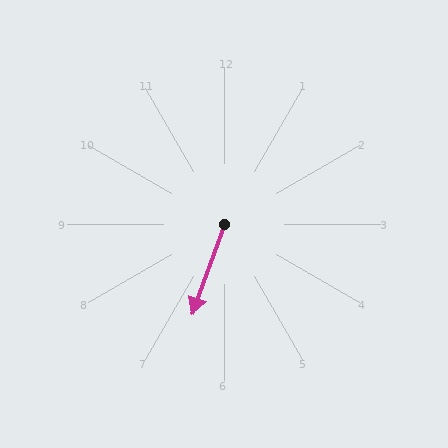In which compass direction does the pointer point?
South.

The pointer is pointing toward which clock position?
Roughly 7 o'clock.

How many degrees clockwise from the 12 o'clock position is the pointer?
Approximately 200 degrees.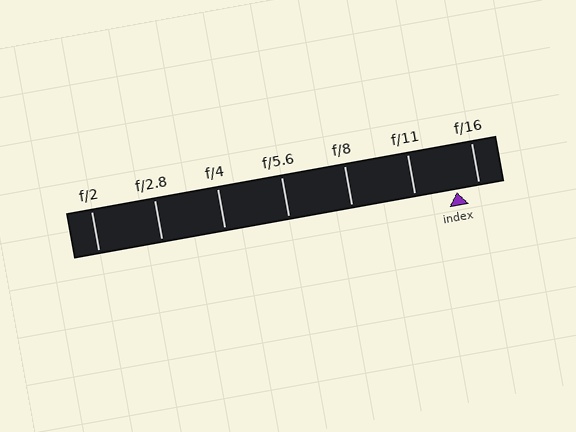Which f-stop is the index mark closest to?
The index mark is closest to f/16.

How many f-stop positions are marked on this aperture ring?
There are 7 f-stop positions marked.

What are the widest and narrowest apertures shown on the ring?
The widest aperture shown is f/2 and the narrowest is f/16.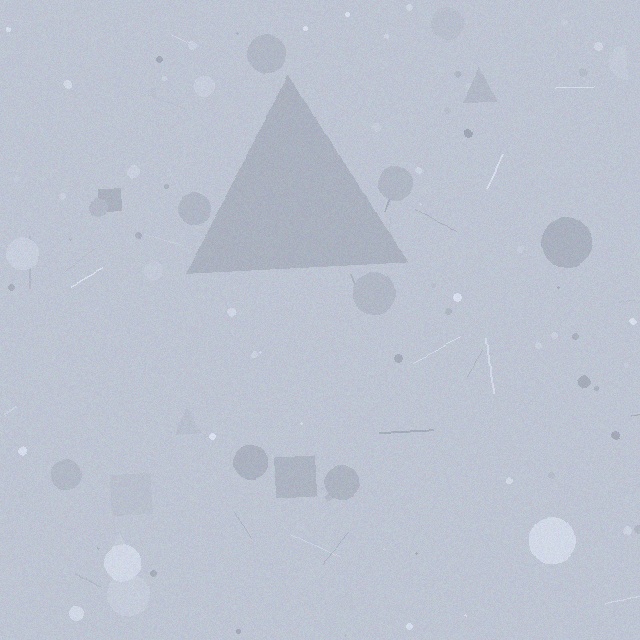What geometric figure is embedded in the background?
A triangle is embedded in the background.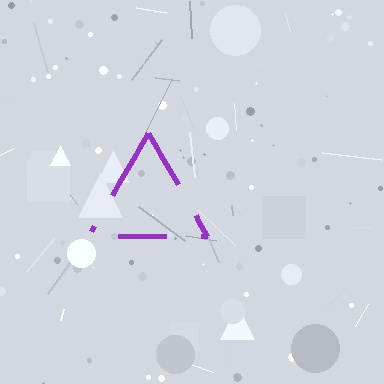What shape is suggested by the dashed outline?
The dashed outline suggests a triangle.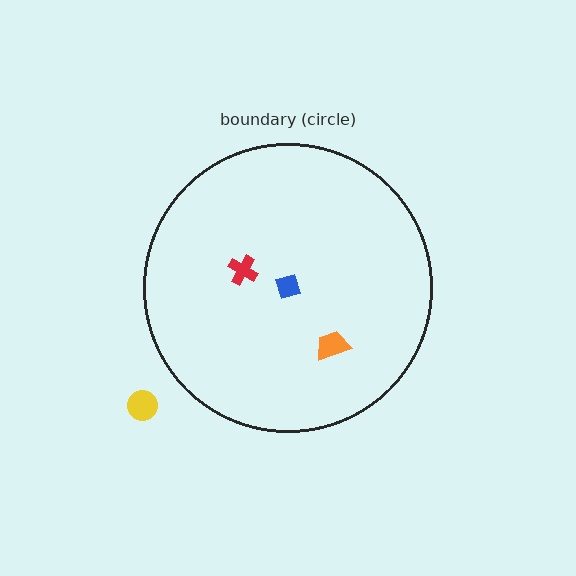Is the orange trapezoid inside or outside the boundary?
Inside.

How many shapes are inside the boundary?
3 inside, 1 outside.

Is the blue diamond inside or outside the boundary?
Inside.